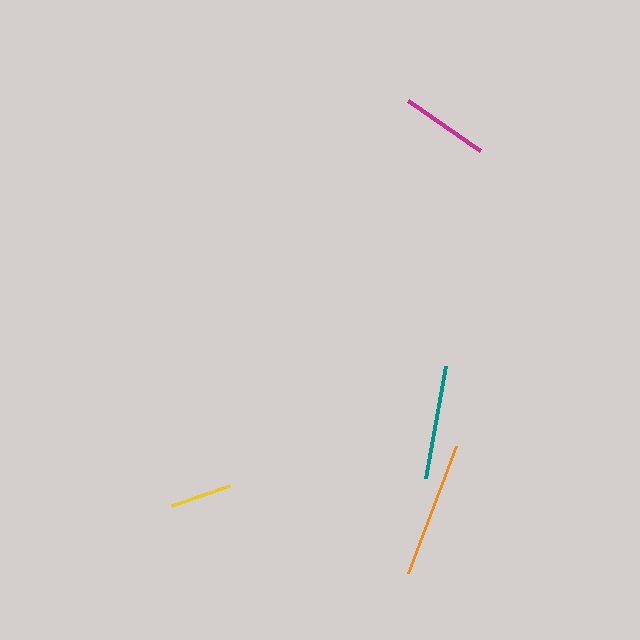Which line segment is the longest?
The orange line is the longest at approximately 136 pixels.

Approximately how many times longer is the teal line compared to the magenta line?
The teal line is approximately 1.3 times the length of the magenta line.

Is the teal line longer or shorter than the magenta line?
The teal line is longer than the magenta line.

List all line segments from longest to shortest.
From longest to shortest: orange, teal, magenta, yellow.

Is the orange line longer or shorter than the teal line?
The orange line is longer than the teal line.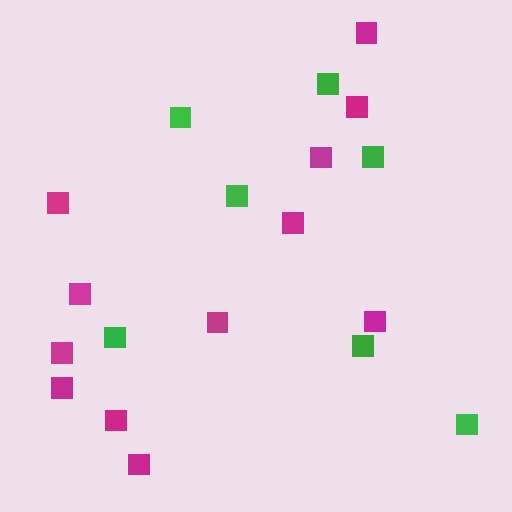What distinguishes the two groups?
There are 2 groups: one group of green squares (7) and one group of magenta squares (12).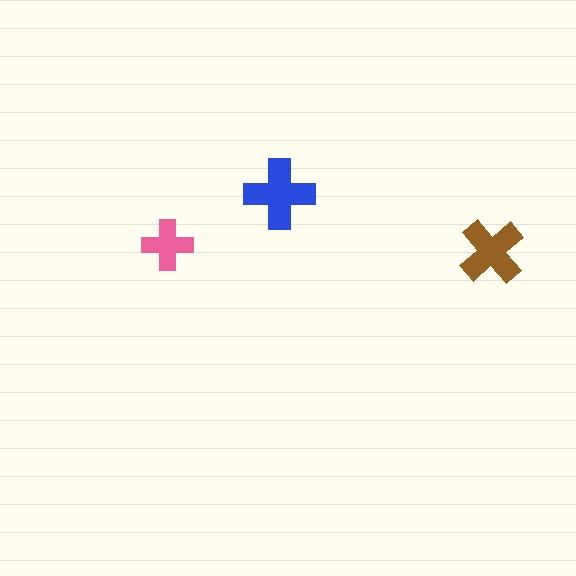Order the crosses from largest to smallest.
the blue one, the brown one, the pink one.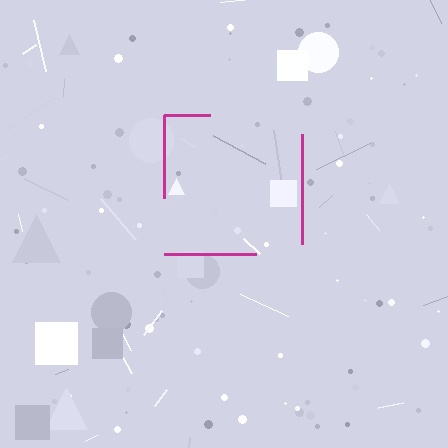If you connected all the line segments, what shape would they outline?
They would outline a square.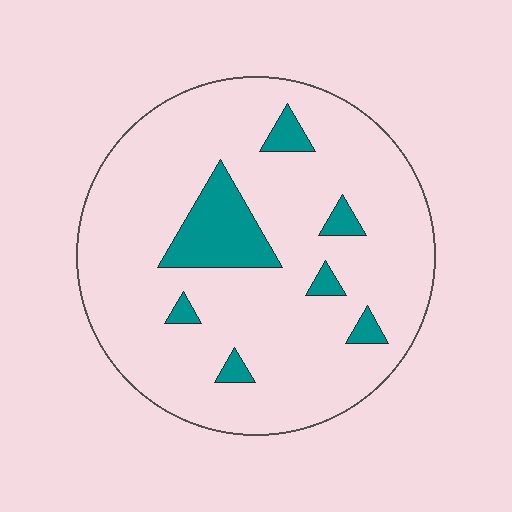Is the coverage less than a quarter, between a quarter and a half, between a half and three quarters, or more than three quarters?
Less than a quarter.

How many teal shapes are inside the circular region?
7.